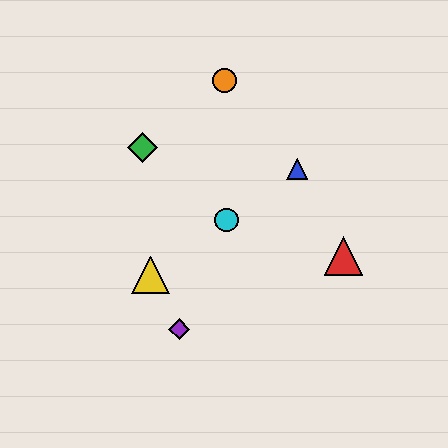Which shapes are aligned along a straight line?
The blue triangle, the yellow triangle, the cyan circle are aligned along a straight line.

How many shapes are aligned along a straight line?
3 shapes (the blue triangle, the yellow triangle, the cyan circle) are aligned along a straight line.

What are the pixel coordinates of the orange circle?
The orange circle is at (225, 81).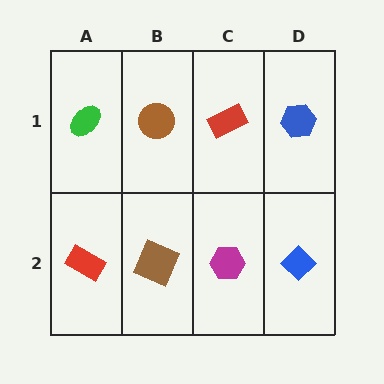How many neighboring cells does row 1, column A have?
2.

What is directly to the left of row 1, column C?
A brown circle.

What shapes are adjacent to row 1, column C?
A magenta hexagon (row 2, column C), a brown circle (row 1, column B), a blue hexagon (row 1, column D).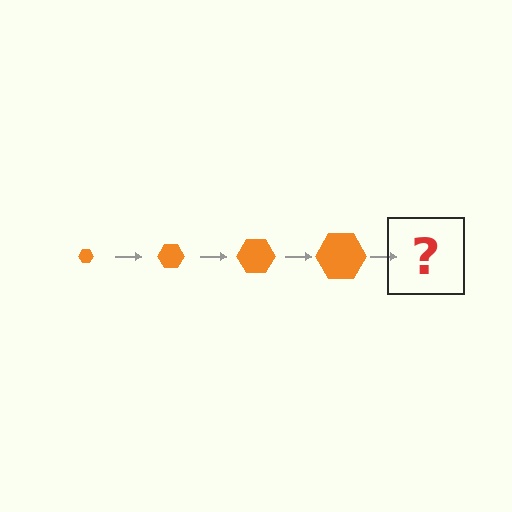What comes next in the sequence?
The next element should be an orange hexagon, larger than the previous one.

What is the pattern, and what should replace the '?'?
The pattern is that the hexagon gets progressively larger each step. The '?' should be an orange hexagon, larger than the previous one.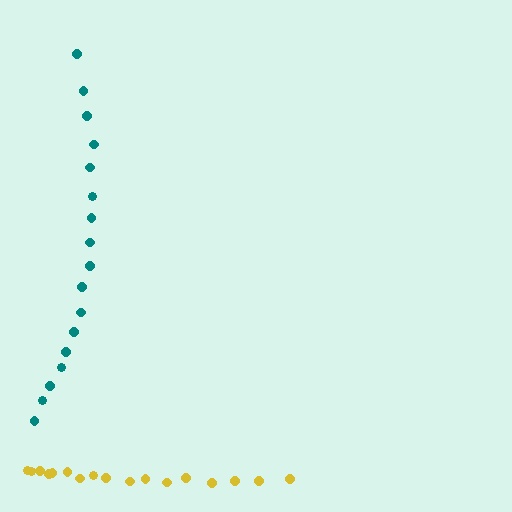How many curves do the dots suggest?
There are 2 distinct paths.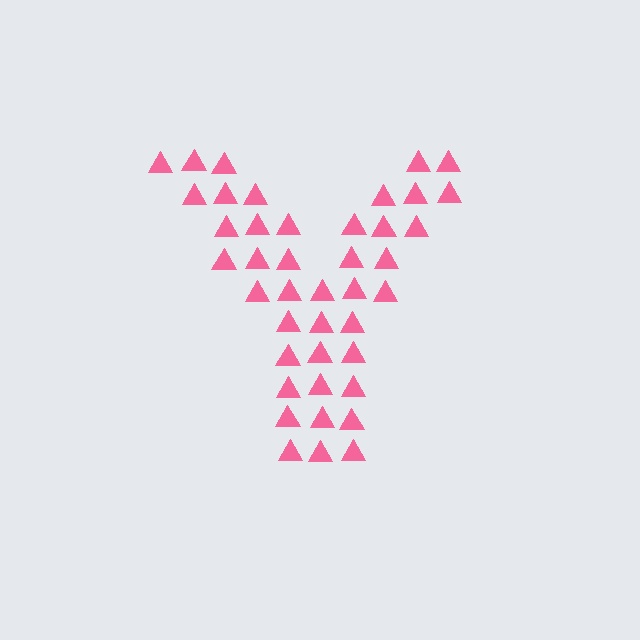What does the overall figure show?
The overall figure shows the letter Y.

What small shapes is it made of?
It is made of small triangles.